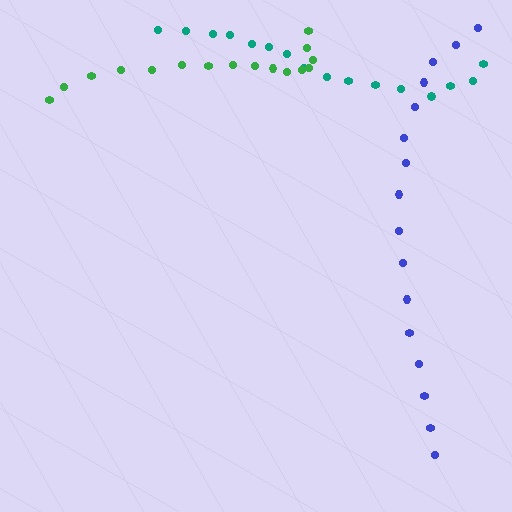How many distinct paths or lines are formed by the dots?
There are 3 distinct paths.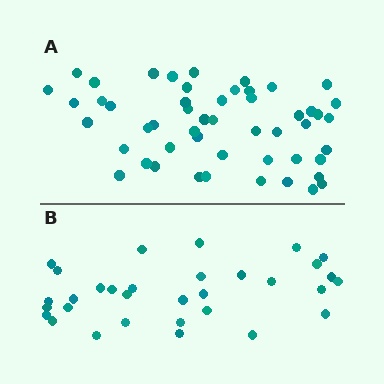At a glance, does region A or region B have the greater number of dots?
Region A (the top region) has more dots.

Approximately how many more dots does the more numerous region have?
Region A has approximately 20 more dots than region B.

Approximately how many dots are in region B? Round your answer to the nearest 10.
About 30 dots. (The exact count is 32, which rounds to 30.)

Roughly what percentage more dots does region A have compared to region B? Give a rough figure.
About 60% more.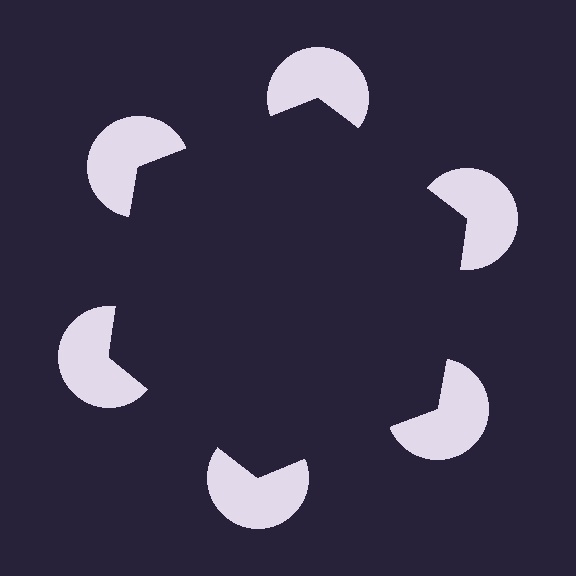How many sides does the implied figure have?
6 sides.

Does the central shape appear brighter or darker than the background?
It typically appears slightly darker than the background, even though no actual brightness change is drawn.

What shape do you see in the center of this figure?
An illusory hexagon — its edges are inferred from the aligned wedge cuts in the pac-man discs, not physically drawn.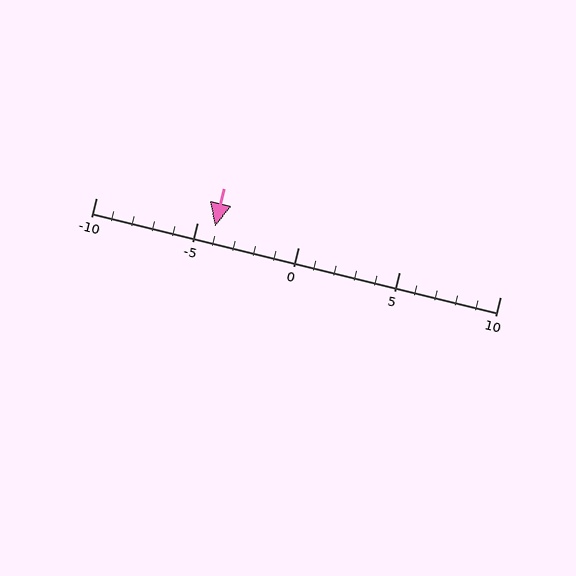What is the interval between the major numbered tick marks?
The major tick marks are spaced 5 units apart.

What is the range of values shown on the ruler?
The ruler shows values from -10 to 10.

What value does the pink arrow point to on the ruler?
The pink arrow points to approximately -4.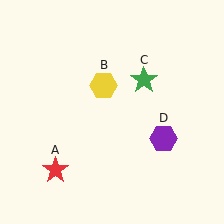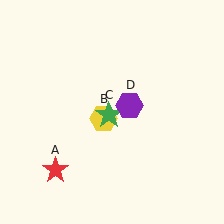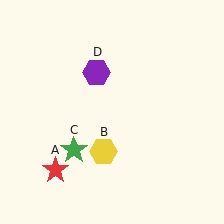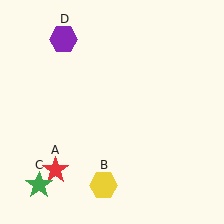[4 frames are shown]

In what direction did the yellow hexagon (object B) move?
The yellow hexagon (object B) moved down.